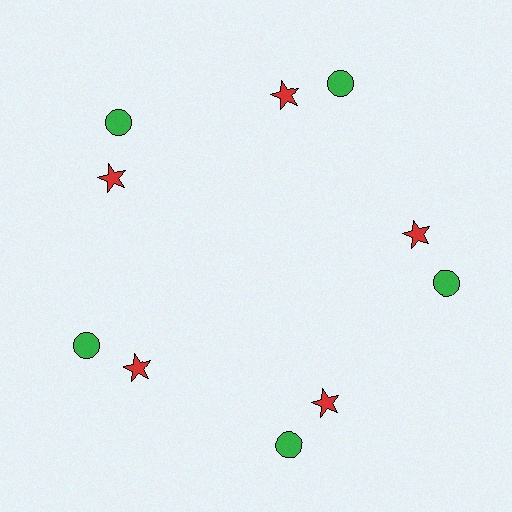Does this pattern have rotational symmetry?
Yes, this pattern has 5-fold rotational symmetry. It looks the same after rotating 72 degrees around the center.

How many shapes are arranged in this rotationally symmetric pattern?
There are 10 shapes, arranged in 5 groups of 2.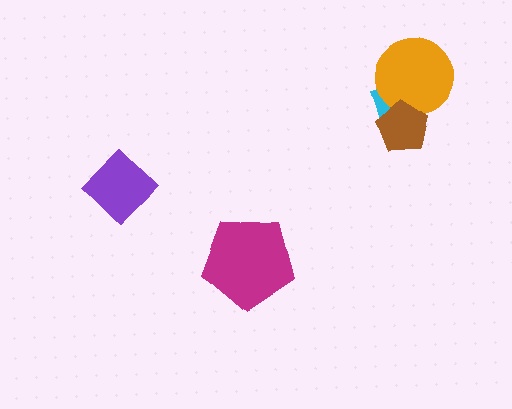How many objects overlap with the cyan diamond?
2 objects overlap with the cyan diamond.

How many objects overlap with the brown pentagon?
2 objects overlap with the brown pentagon.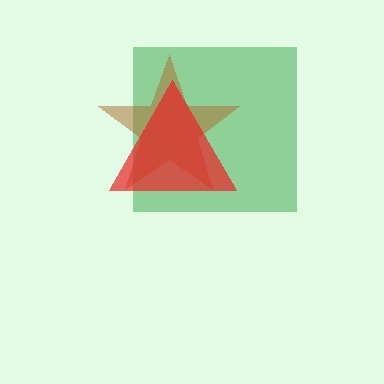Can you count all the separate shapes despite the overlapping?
Yes, there are 3 separate shapes.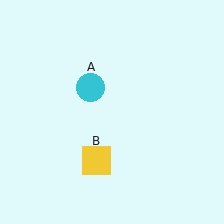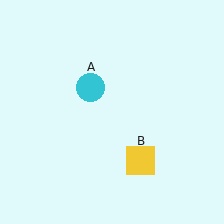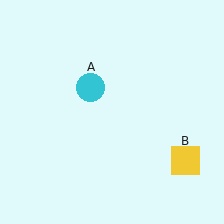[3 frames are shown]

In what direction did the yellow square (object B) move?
The yellow square (object B) moved right.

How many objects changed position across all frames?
1 object changed position: yellow square (object B).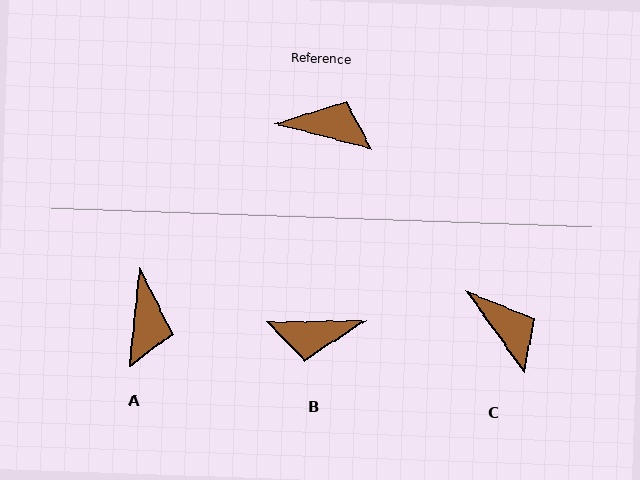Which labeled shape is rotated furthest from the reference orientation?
B, about 164 degrees away.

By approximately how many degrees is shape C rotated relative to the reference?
Approximately 40 degrees clockwise.